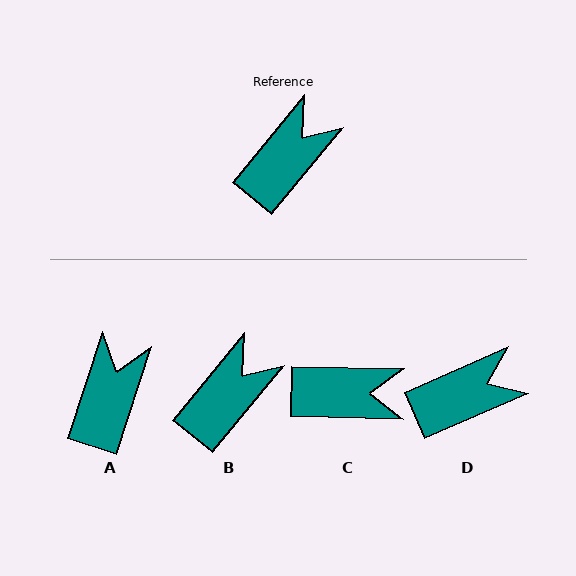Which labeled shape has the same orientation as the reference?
B.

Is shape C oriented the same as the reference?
No, it is off by about 52 degrees.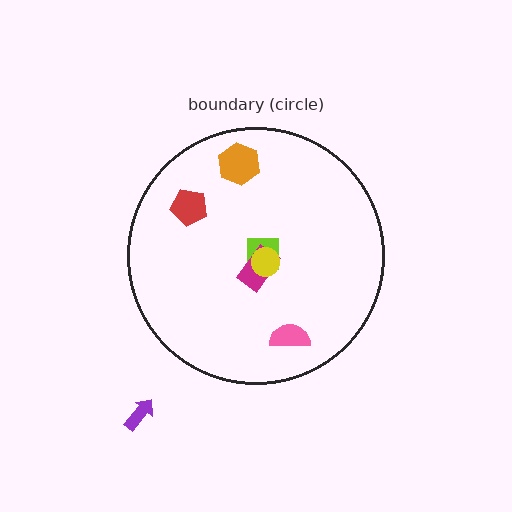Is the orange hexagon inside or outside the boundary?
Inside.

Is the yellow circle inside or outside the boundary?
Inside.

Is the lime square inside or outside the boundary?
Inside.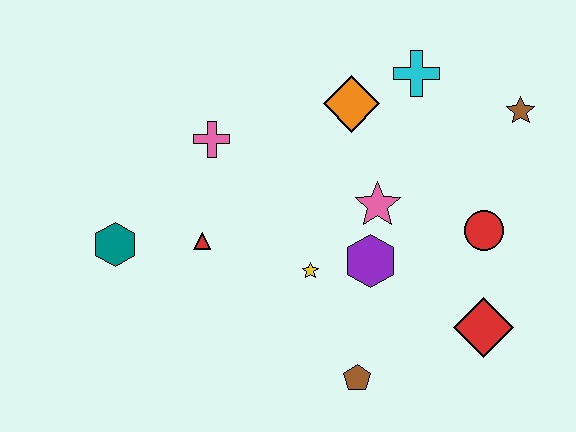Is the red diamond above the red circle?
No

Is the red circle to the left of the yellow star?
No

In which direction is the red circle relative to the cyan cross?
The red circle is below the cyan cross.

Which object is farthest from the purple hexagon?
The teal hexagon is farthest from the purple hexagon.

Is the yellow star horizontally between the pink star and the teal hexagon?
Yes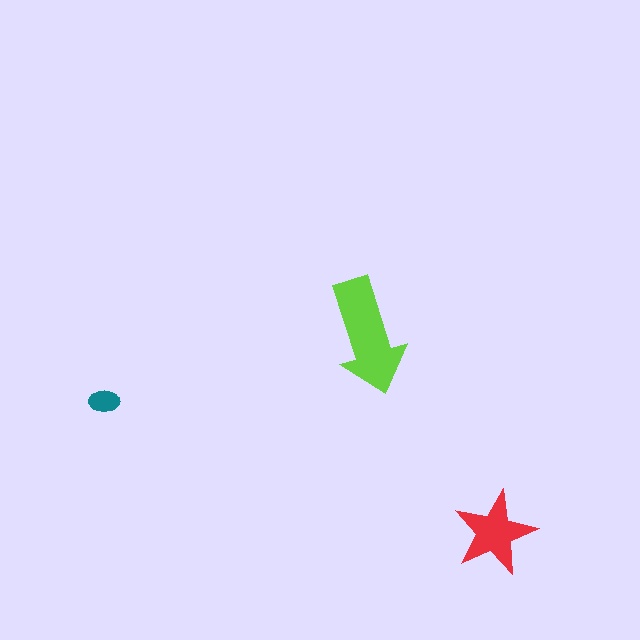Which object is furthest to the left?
The teal ellipse is leftmost.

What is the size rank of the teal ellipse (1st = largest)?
3rd.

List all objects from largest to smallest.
The lime arrow, the red star, the teal ellipse.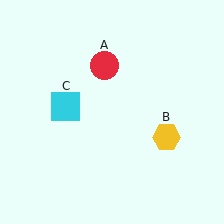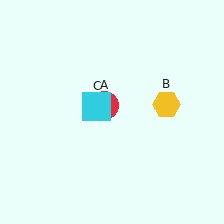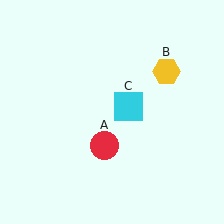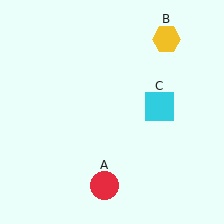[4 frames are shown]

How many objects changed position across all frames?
3 objects changed position: red circle (object A), yellow hexagon (object B), cyan square (object C).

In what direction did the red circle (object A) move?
The red circle (object A) moved down.